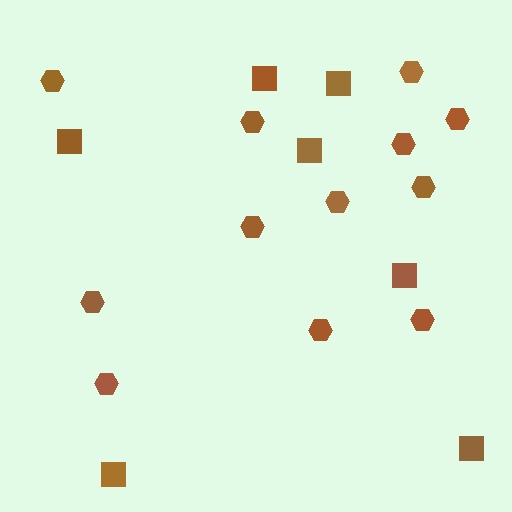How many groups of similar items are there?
There are 2 groups: one group of squares (7) and one group of hexagons (12).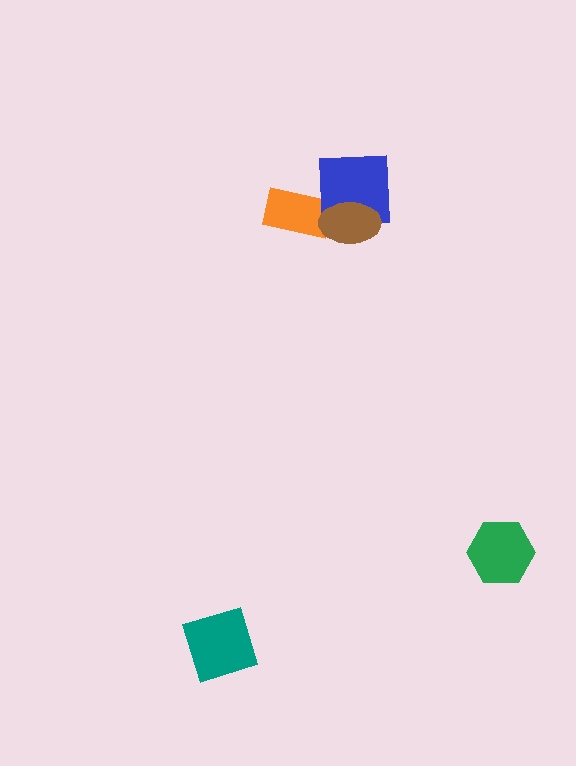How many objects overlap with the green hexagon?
0 objects overlap with the green hexagon.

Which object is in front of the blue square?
The brown ellipse is in front of the blue square.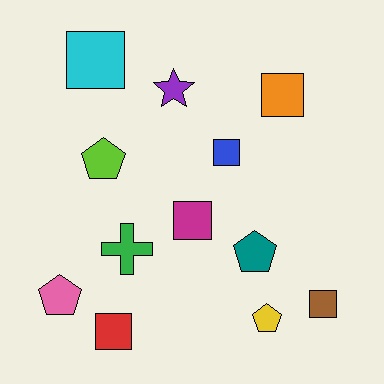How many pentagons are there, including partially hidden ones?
There are 4 pentagons.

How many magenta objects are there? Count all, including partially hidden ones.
There is 1 magenta object.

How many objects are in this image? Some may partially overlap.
There are 12 objects.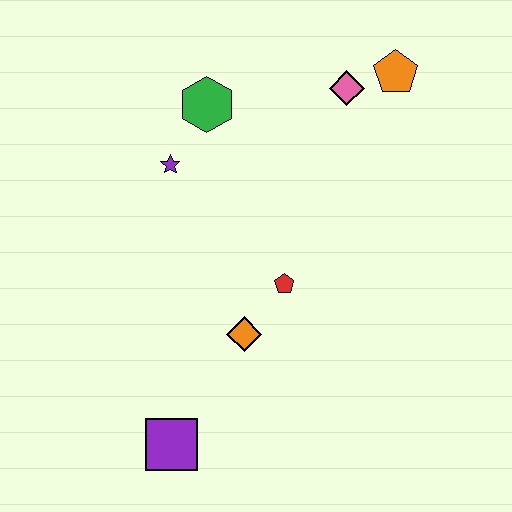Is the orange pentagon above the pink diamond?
Yes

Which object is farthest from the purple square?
The orange pentagon is farthest from the purple square.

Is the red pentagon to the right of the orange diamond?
Yes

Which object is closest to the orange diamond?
The red pentagon is closest to the orange diamond.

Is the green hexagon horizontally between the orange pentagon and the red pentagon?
No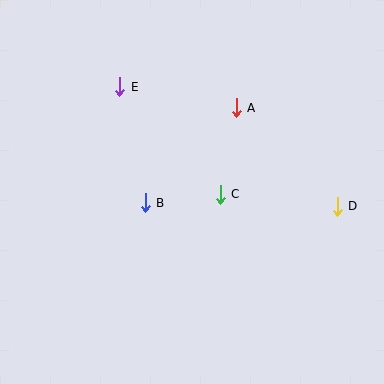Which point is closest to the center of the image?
Point C at (220, 194) is closest to the center.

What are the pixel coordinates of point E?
Point E is at (120, 87).